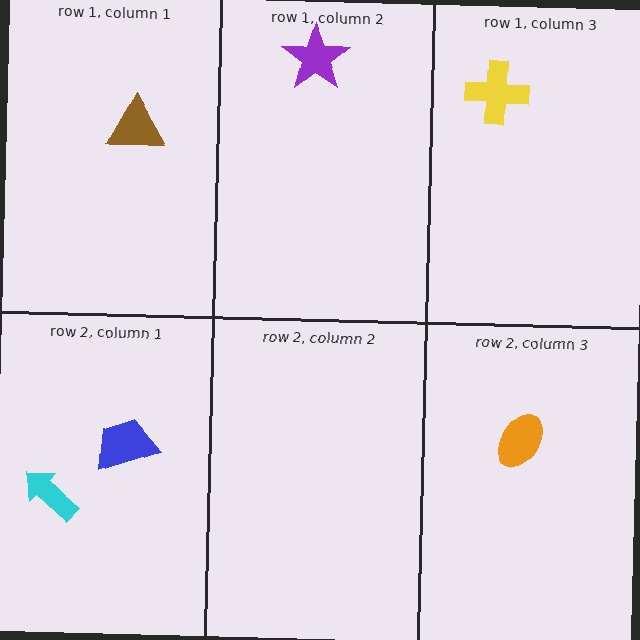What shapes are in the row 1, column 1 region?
The brown triangle.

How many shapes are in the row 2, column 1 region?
2.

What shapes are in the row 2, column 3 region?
The orange ellipse.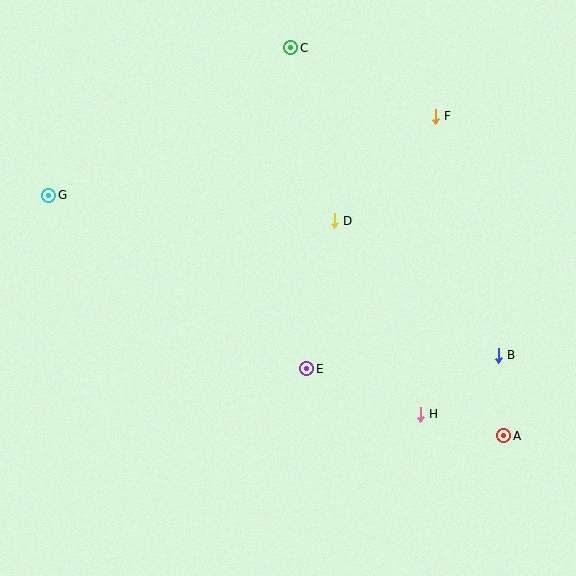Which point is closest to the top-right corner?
Point F is closest to the top-right corner.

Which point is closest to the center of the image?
Point D at (334, 221) is closest to the center.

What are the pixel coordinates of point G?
Point G is at (49, 195).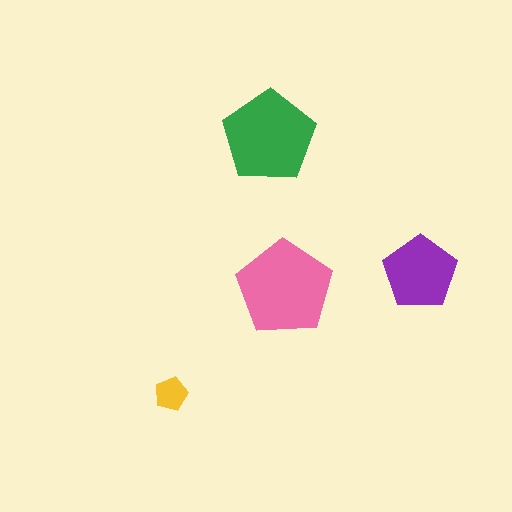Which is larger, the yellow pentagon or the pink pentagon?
The pink one.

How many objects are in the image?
There are 4 objects in the image.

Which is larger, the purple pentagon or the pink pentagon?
The pink one.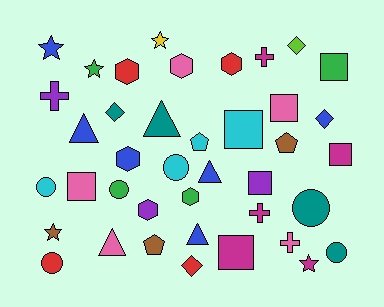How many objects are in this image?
There are 40 objects.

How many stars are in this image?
There are 5 stars.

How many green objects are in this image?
There are 4 green objects.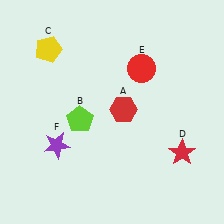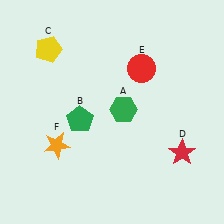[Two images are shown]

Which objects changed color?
A changed from red to green. B changed from lime to green. F changed from purple to orange.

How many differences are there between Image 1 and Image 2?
There are 3 differences between the two images.